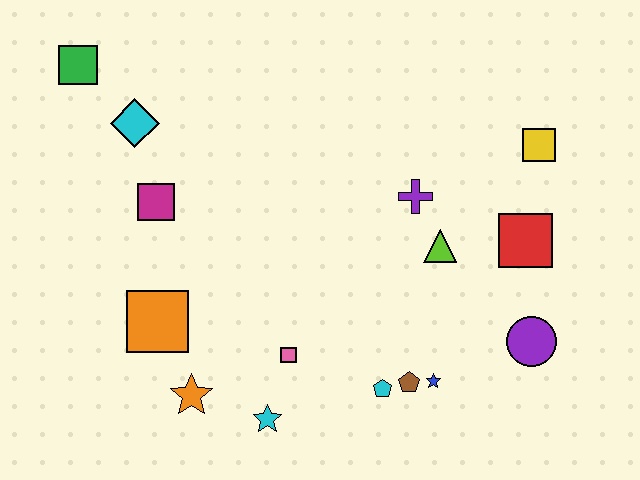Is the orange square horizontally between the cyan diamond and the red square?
Yes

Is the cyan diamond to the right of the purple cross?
No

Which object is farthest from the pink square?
The green square is farthest from the pink square.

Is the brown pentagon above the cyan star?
Yes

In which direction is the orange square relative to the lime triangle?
The orange square is to the left of the lime triangle.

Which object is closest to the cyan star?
The pink square is closest to the cyan star.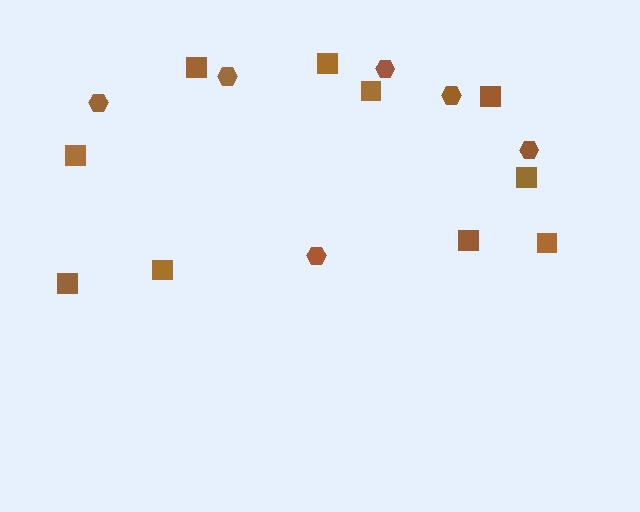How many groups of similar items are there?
There are 2 groups: one group of squares (10) and one group of hexagons (6).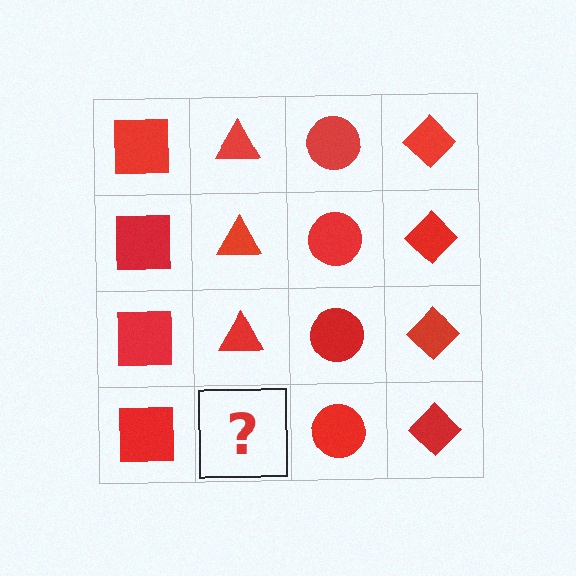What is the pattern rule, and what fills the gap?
The rule is that each column has a consistent shape. The gap should be filled with a red triangle.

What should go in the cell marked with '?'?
The missing cell should contain a red triangle.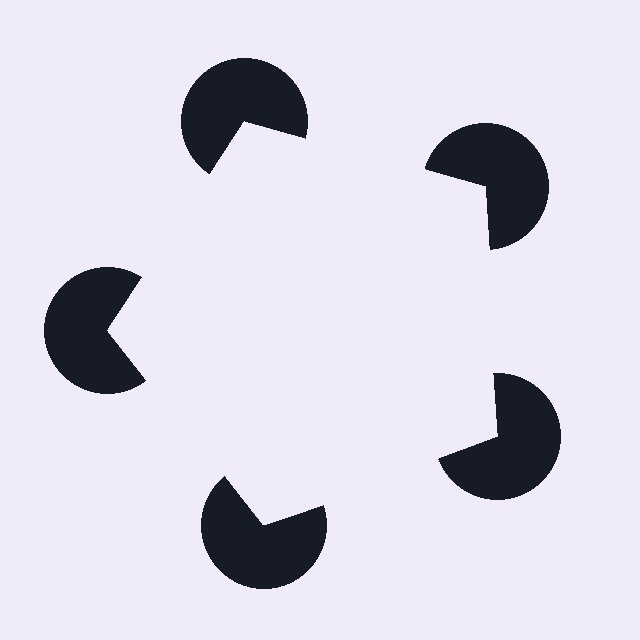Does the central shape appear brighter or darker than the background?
It typically appears slightly brighter than the background, even though no actual brightness change is drawn.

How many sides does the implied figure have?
5 sides.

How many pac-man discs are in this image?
There are 5 — one at each vertex of the illusory pentagon.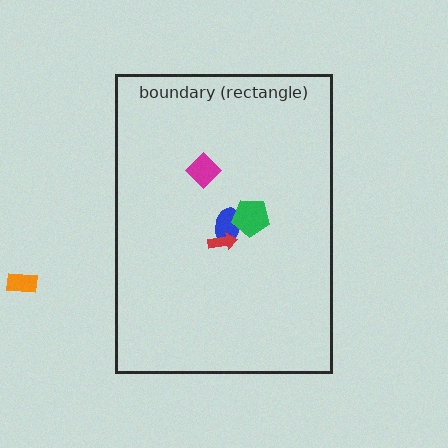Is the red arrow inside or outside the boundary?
Inside.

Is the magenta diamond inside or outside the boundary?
Inside.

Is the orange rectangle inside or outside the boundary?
Outside.